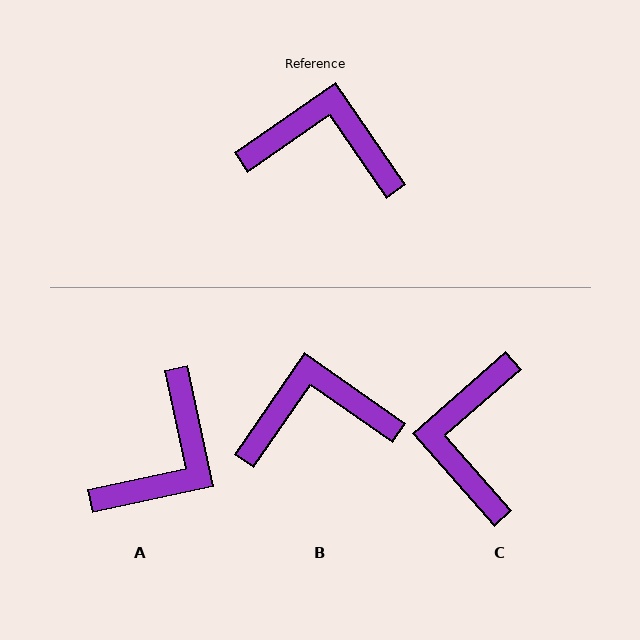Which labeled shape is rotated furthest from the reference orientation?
A, about 112 degrees away.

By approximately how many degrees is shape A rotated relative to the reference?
Approximately 112 degrees clockwise.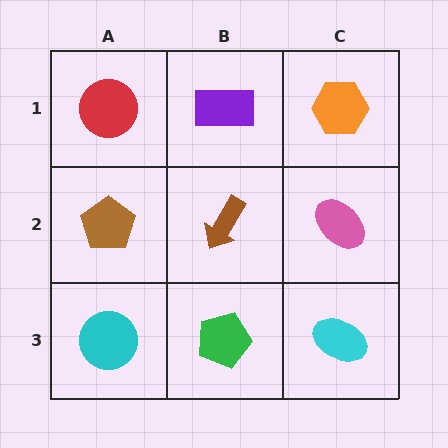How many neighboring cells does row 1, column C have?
2.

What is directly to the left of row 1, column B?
A red circle.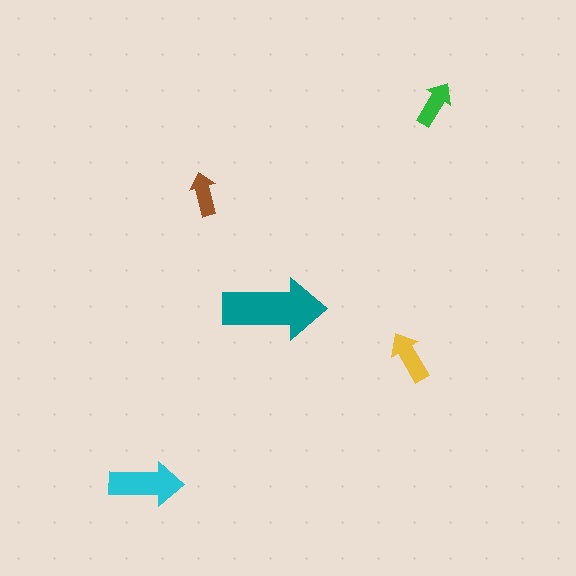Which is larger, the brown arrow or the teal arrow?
The teal one.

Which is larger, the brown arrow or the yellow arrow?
The yellow one.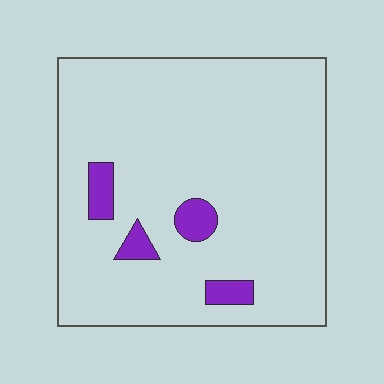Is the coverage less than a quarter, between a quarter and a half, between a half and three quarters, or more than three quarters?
Less than a quarter.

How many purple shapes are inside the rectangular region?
4.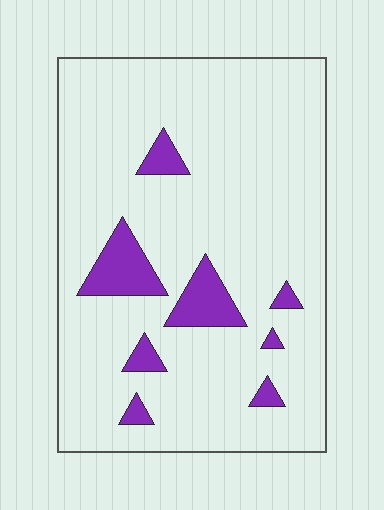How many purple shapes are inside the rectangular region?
8.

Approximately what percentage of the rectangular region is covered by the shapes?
Approximately 10%.